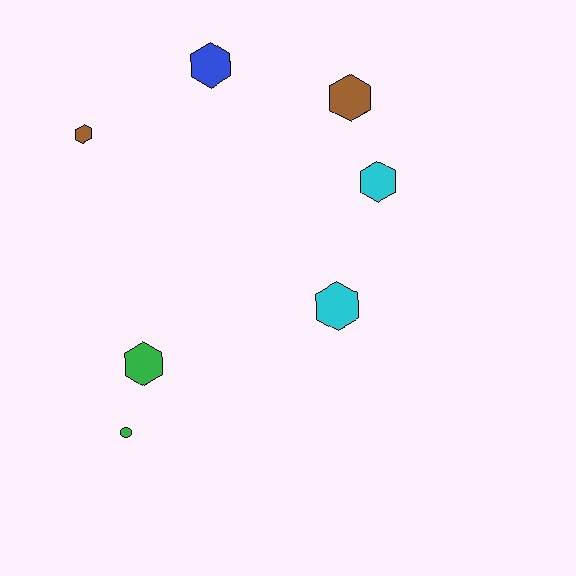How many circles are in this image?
There is 1 circle.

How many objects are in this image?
There are 7 objects.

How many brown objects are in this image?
There are 2 brown objects.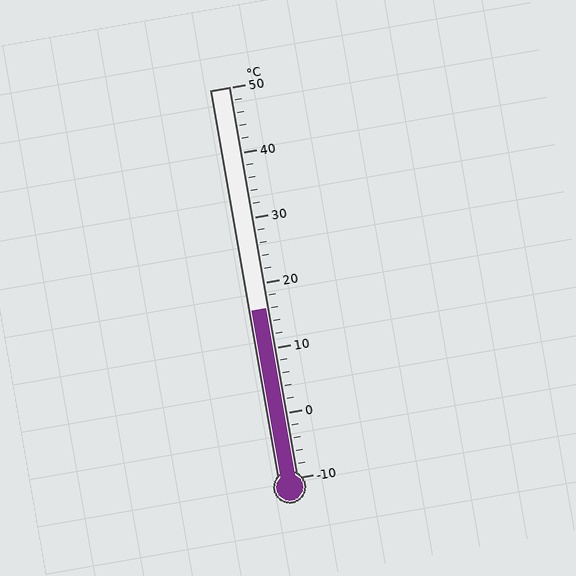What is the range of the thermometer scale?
The thermometer scale ranges from -10°C to 50°C.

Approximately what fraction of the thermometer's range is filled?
The thermometer is filled to approximately 45% of its range.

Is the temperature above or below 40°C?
The temperature is below 40°C.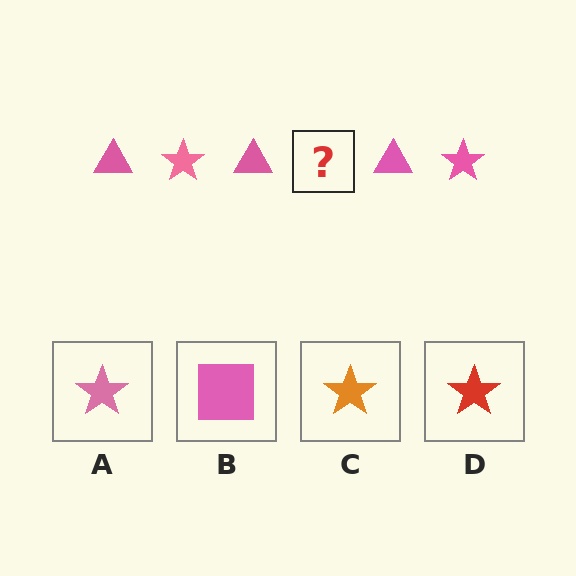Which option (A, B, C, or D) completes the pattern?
A.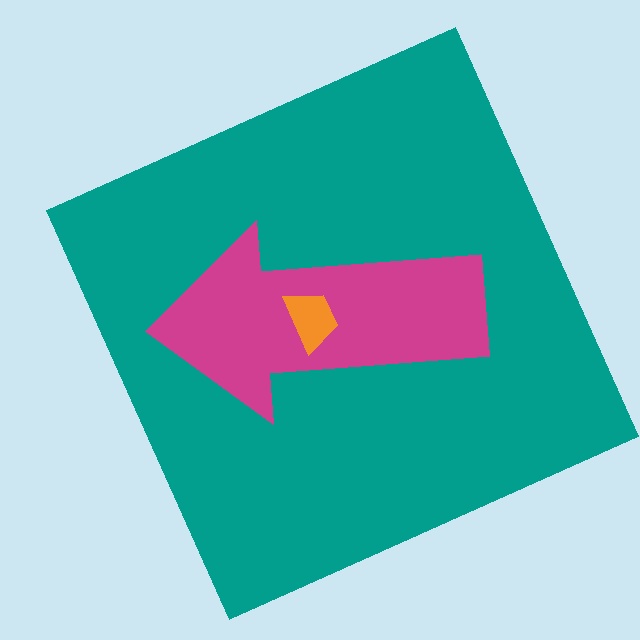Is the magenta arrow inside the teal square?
Yes.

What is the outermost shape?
The teal square.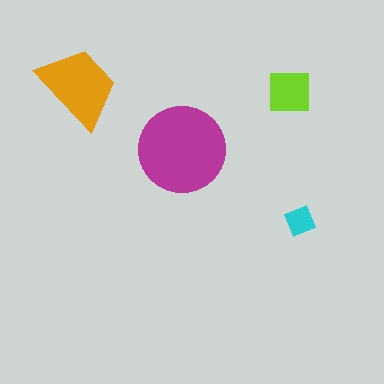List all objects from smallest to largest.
The cyan diamond, the lime square, the orange trapezoid, the magenta circle.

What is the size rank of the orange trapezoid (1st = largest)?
2nd.